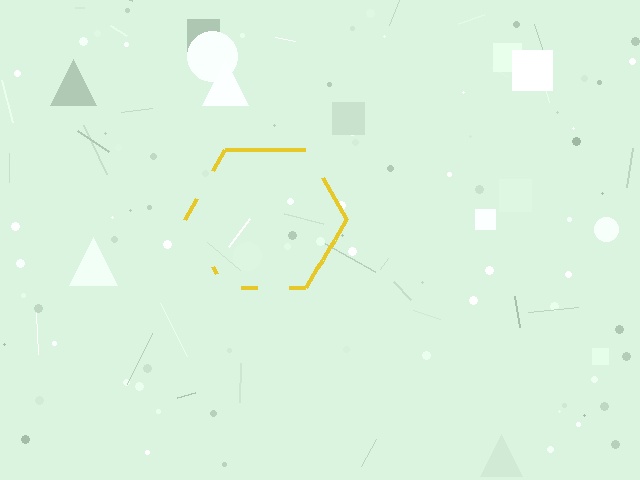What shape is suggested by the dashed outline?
The dashed outline suggests a hexagon.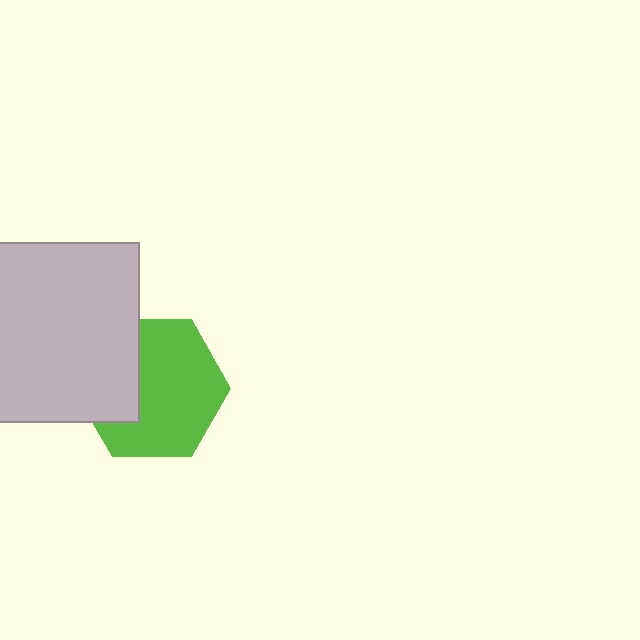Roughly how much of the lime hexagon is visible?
Most of it is visible (roughly 68%).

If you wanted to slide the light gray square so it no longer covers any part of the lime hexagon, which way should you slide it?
Slide it left — that is the most direct way to separate the two shapes.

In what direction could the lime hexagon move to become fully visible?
The lime hexagon could move right. That would shift it out from behind the light gray square entirely.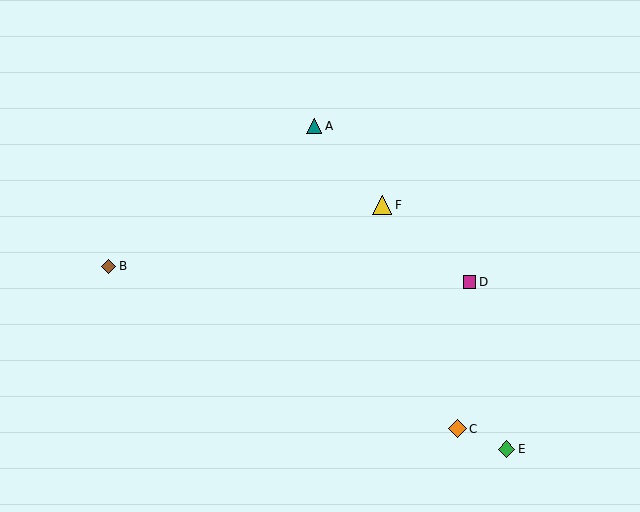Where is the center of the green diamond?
The center of the green diamond is at (506, 449).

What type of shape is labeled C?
Shape C is an orange diamond.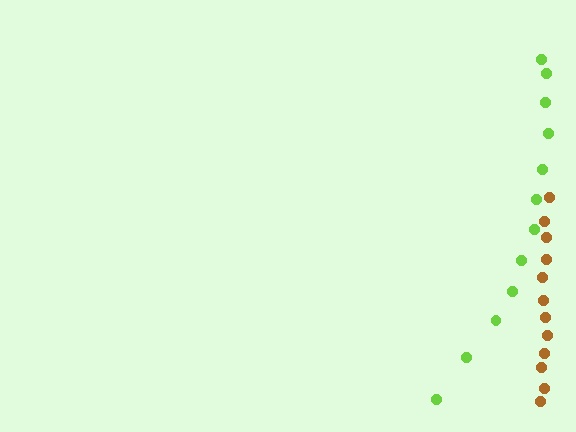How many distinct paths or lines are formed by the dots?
There are 2 distinct paths.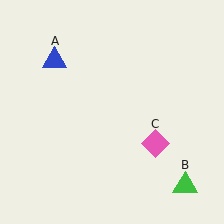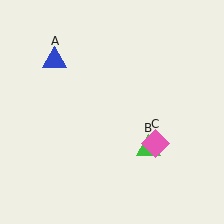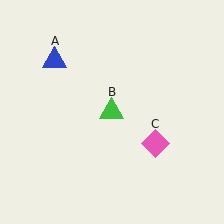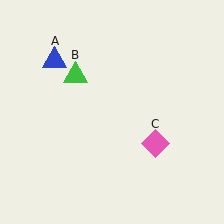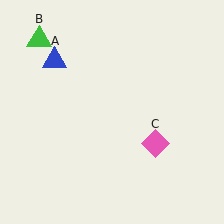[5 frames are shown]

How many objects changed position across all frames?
1 object changed position: green triangle (object B).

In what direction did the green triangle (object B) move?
The green triangle (object B) moved up and to the left.